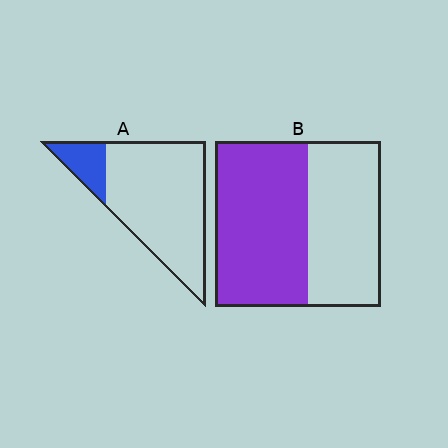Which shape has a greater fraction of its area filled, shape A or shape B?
Shape B.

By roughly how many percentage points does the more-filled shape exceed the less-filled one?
By roughly 40 percentage points (B over A).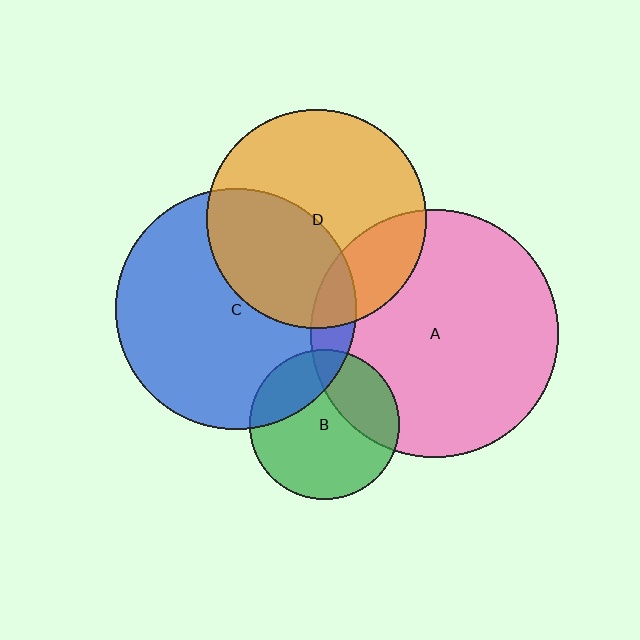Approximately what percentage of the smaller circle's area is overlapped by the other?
Approximately 20%.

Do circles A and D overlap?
Yes.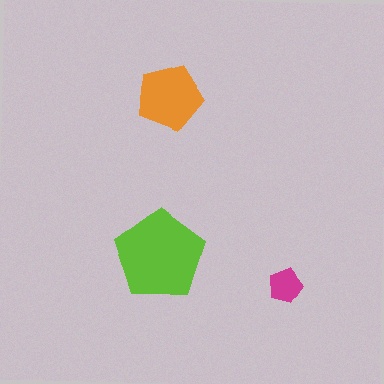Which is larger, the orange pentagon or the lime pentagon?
The lime one.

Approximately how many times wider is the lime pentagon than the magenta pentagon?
About 2.5 times wider.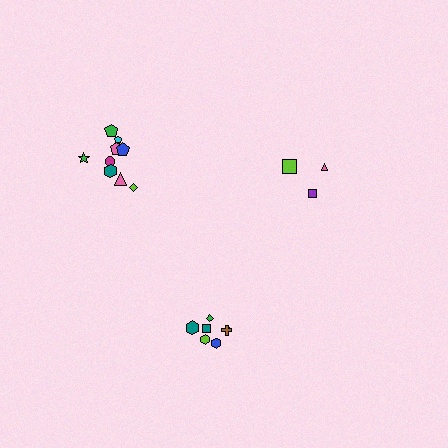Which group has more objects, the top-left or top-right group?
The top-left group.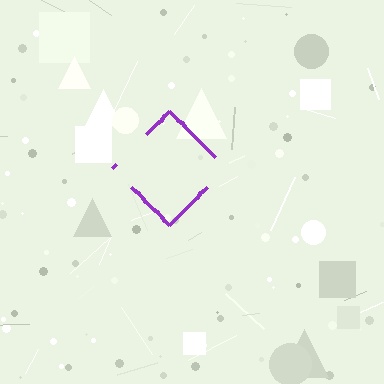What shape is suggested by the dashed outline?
The dashed outline suggests a diamond.